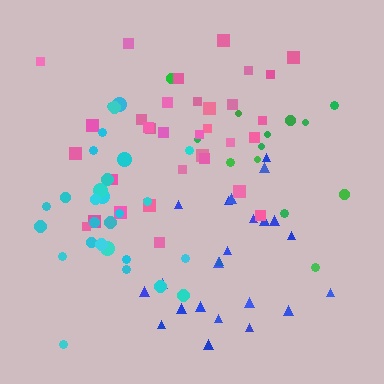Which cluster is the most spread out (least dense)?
Green.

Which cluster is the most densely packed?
Cyan.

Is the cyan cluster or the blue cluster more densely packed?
Cyan.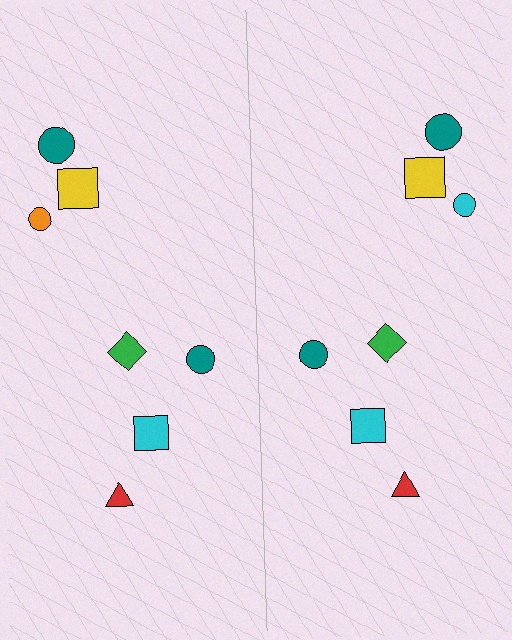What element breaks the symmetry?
The cyan circle on the right side breaks the symmetry — its mirror counterpart is orange.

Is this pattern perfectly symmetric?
No, the pattern is not perfectly symmetric. The cyan circle on the right side breaks the symmetry — its mirror counterpart is orange.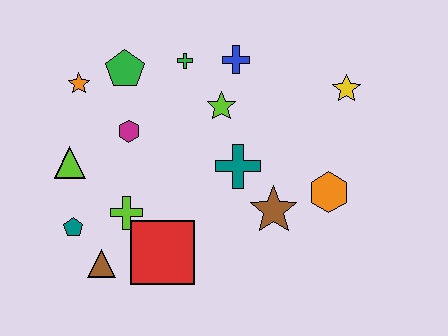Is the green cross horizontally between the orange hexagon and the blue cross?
No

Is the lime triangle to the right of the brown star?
No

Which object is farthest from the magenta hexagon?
The yellow star is farthest from the magenta hexagon.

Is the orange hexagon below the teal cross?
Yes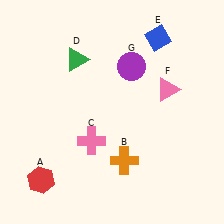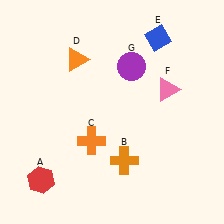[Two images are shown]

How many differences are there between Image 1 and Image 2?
There are 2 differences between the two images.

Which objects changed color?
C changed from pink to orange. D changed from green to orange.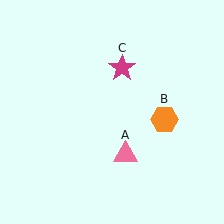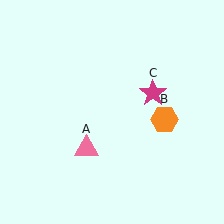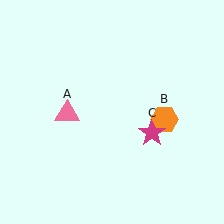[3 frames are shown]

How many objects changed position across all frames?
2 objects changed position: pink triangle (object A), magenta star (object C).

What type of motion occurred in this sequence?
The pink triangle (object A), magenta star (object C) rotated clockwise around the center of the scene.